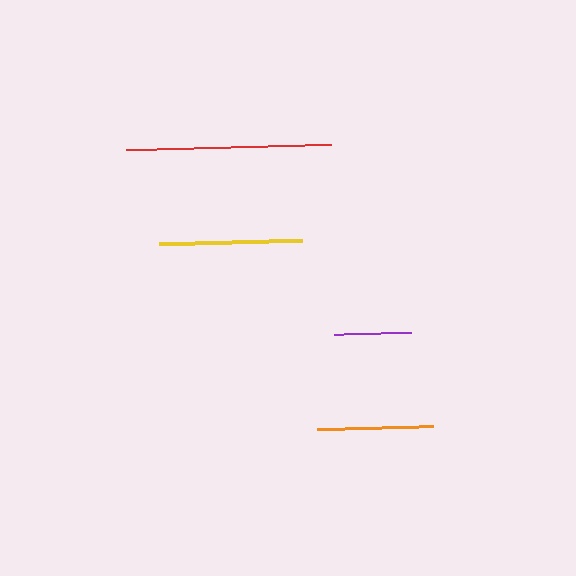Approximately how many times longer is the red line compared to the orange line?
The red line is approximately 1.8 times the length of the orange line.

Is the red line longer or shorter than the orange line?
The red line is longer than the orange line.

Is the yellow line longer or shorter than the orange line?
The yellow line is longer than the orange line.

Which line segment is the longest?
The red line is the longest at approximately 205 pixels.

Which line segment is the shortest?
The purple line is the shortest at approximately 77 pixels.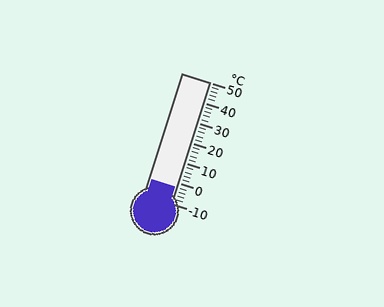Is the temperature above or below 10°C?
The temperature is below 10°C.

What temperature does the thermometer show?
The thermometer shows approximately -2°C.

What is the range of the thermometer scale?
The thermometer scale ranges from -10°C to 50°C.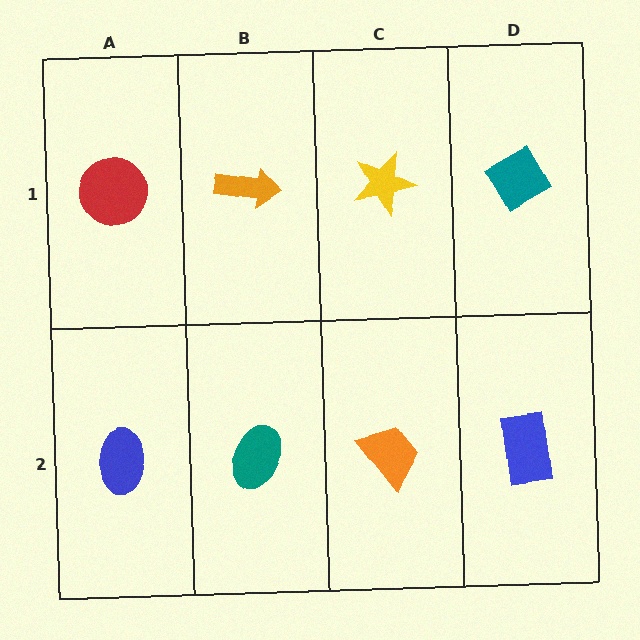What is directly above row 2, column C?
A yellow star.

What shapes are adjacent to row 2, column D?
A teal diamond (row 1, column D), an orange trapezoid (row 2, column C).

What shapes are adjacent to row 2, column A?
A red circle (row 1, column A), a teal ellipse (row 2, column B).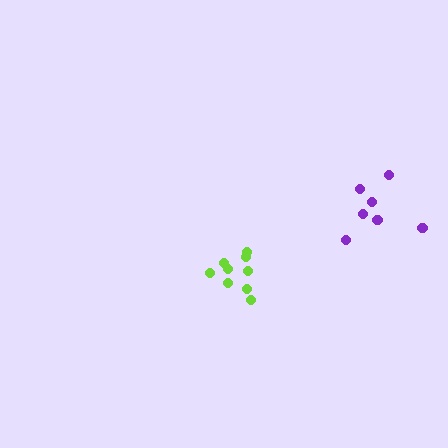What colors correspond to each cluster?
The clusters are colored: lime, purple.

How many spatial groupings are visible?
There are 2 spatial groupings.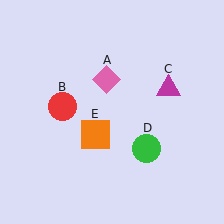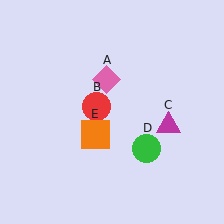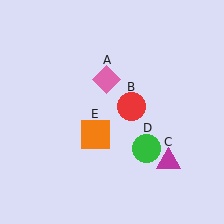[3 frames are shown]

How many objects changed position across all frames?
2 objects changed position: red circle (object B), magenta triangle (object C).